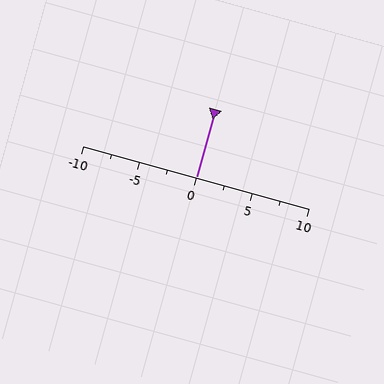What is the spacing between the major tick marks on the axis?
The major ticks are spaced 5 apart.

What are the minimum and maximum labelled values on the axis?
The axis runs from -10 to 10.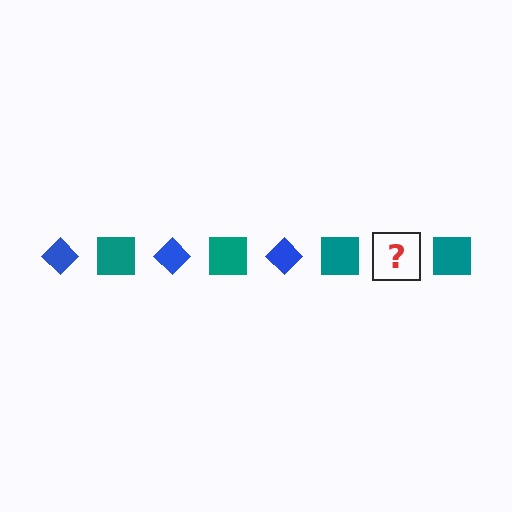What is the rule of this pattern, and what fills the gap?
The rule is that the pattern alternates between blue diamond and teal square. The gap should be filled with a blue diamond.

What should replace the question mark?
The question mark should be replaced with a blue diamond.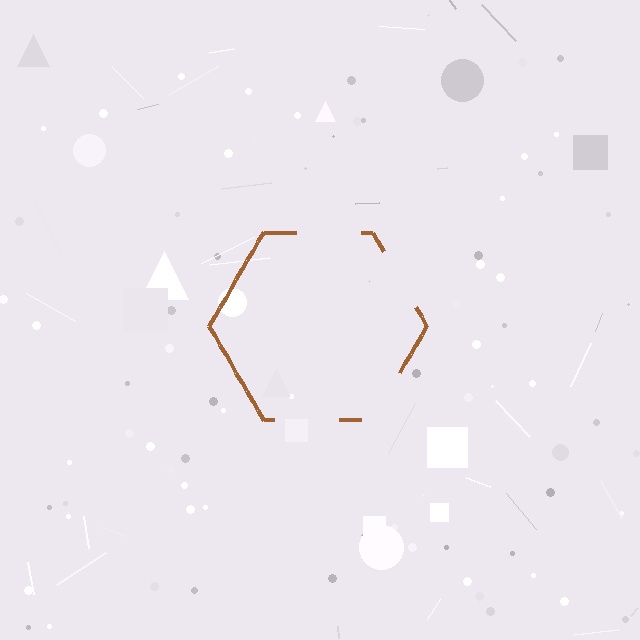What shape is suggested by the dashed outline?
The dashed outline suggests a hexagon.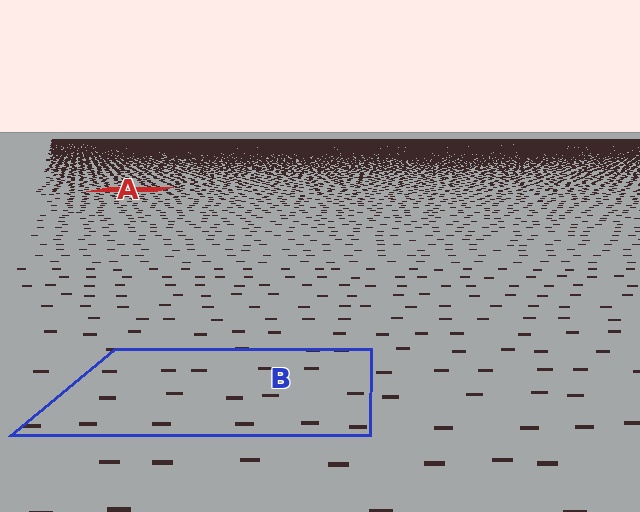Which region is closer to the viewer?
Region B is closer. The texture elements there are larger and more spread out.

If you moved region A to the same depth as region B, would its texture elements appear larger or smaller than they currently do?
They would appear larger. At a closer depth, the same texture elements are projected at a bigger on-screen size.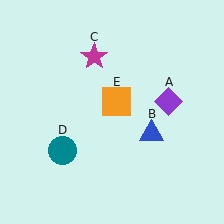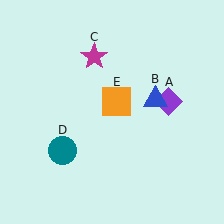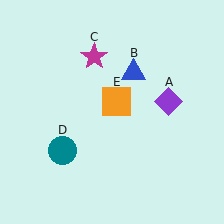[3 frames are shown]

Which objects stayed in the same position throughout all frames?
Purple diamond (object A) and magenta star (object C) and teal circle (object D) and orange square (object E) remained stationary.